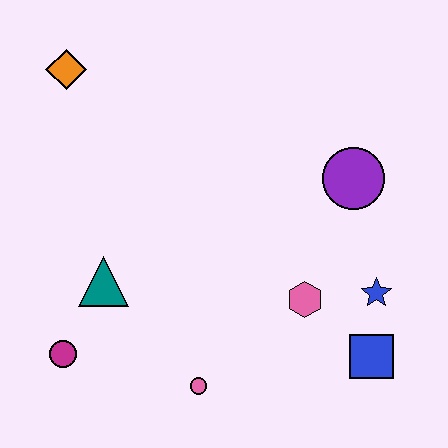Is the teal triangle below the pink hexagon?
No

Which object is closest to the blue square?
The blue star is closest to the blue square.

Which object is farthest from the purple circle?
The magenta circle is farthest from the purple circle.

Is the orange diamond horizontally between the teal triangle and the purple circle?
No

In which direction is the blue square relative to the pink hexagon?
The blue square is to the right of the pink hexagon.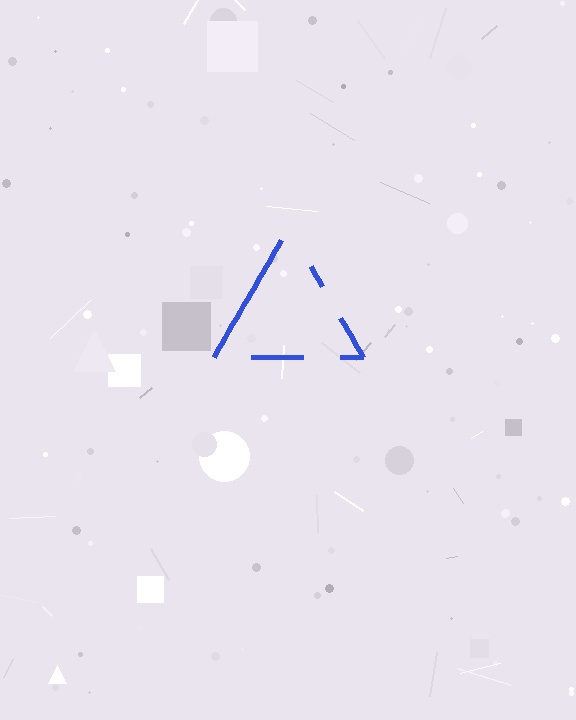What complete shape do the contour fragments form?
The contour fragments form a triangle.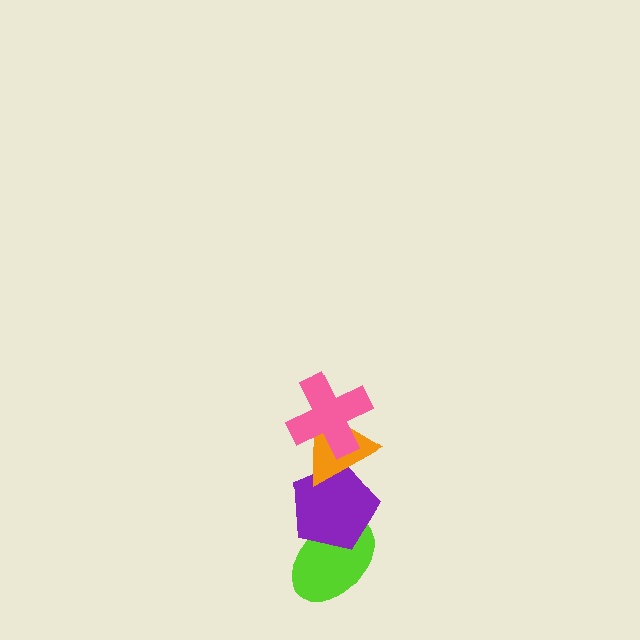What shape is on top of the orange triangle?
The pink cross is on top of the orange triangle.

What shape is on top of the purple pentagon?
The orange triangle is on top of the purple pentagon.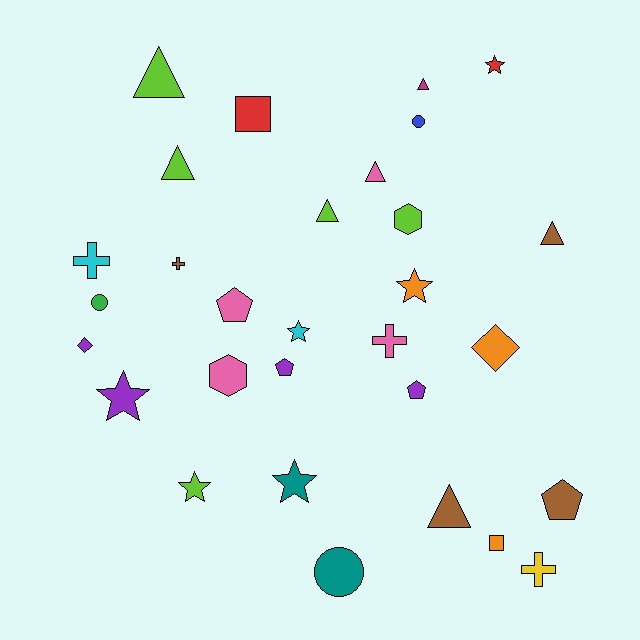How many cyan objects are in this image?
There are 2 cyan objects.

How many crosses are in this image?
There are 4 crosses.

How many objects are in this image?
There are 30 objects.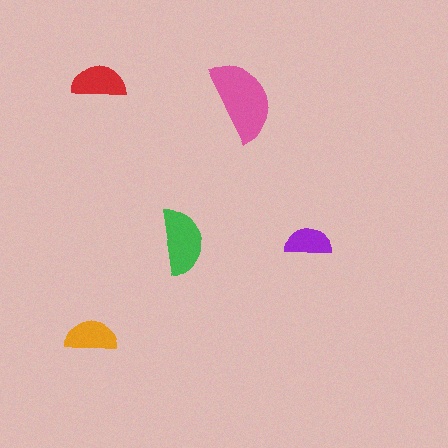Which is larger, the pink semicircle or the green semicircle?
The pink one.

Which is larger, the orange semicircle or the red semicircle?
The red one.